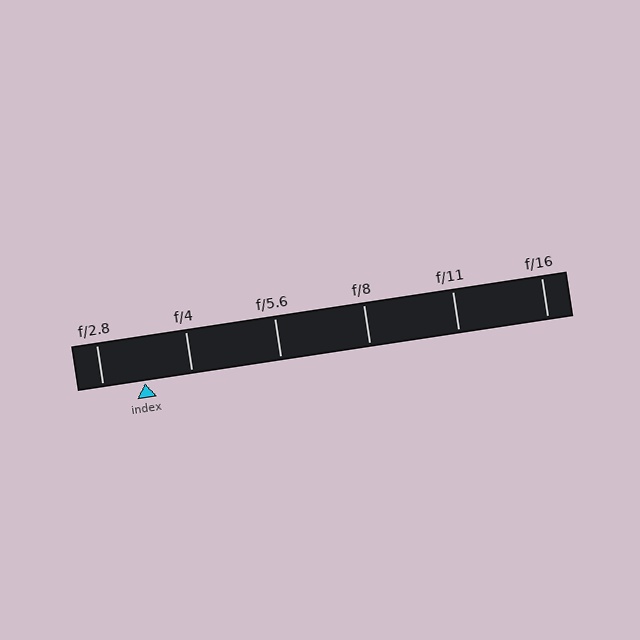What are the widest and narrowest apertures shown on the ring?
The widest aperture shown is f/2.8 and the narrowest is f/16.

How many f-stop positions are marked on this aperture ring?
There are 6 f-stop positions marked.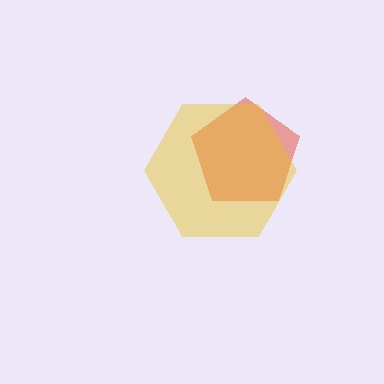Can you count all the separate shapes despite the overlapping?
Yes, there are 2 separate shapes.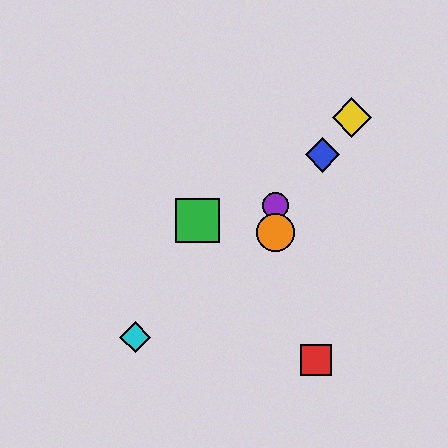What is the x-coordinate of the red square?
The red square is at x≈316.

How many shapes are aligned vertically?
2 shapes (the purple circle, the orange circle) are aligned vertically.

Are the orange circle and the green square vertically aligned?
No, the orange circle is at x≈275 and the green square is at x≈197.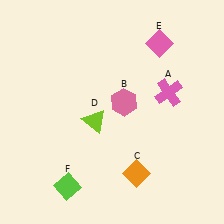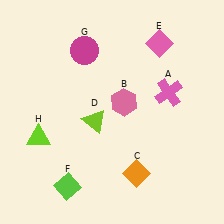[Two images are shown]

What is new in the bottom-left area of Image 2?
A lime triangle (H) was added in the bottom-left area of Image 2.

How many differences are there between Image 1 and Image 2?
There are 2 differences between the two images.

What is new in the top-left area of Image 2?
A magenta circle (G) was added in the top-left area of Image 2.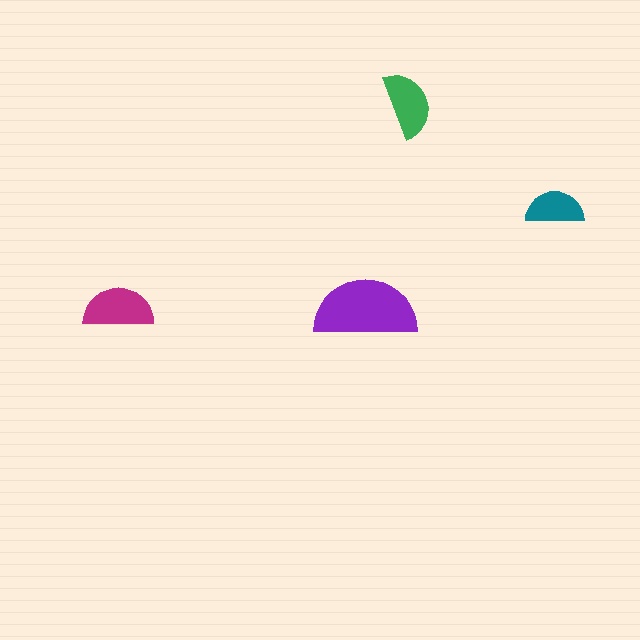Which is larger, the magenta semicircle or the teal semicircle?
The magenta one.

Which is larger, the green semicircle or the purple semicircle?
The purple one.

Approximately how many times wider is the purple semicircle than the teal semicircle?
About 2 times wider.